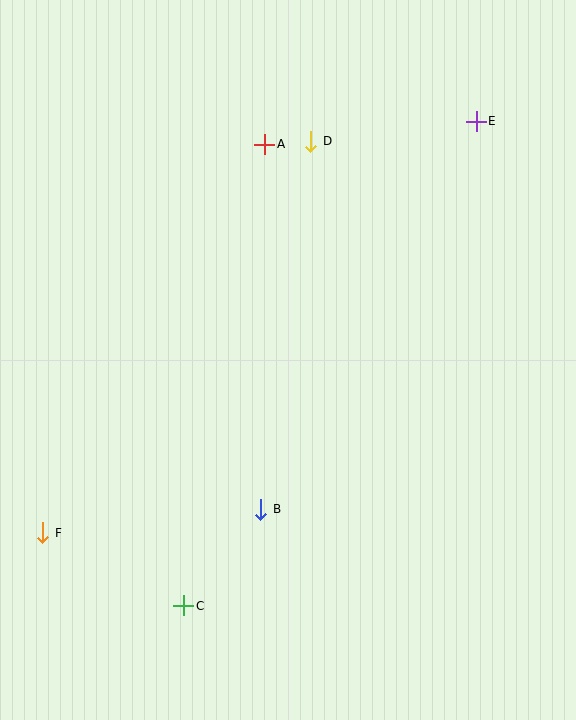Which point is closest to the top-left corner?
Point A is closest to the top-left corner.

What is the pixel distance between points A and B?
The distance between A and B is 365 pixels.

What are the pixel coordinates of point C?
Point C is at (184, 606).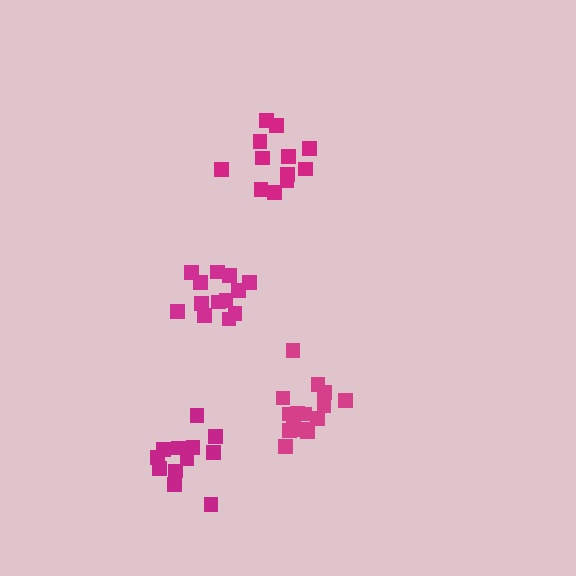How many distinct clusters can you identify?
There are 4 distinct clusters.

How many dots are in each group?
Group 1: 12 dots, Group 2: 12 dots, Group 3: 13 dots, Group 4: 15 dots (52 total).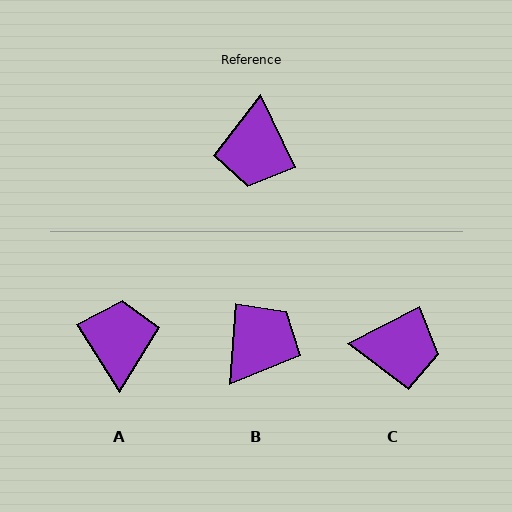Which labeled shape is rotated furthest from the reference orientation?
A, about 174 degrees away.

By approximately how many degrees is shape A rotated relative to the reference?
Approximately 174 degrees clockwise.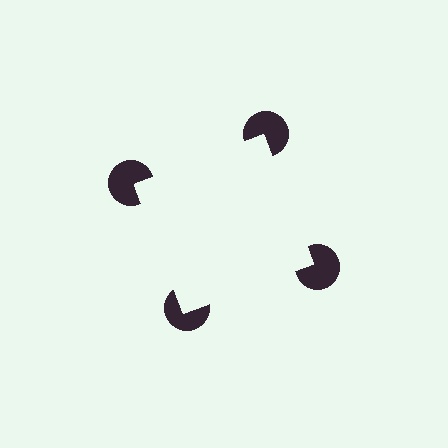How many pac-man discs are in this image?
There are 4 — one at each vertex of the illusory square.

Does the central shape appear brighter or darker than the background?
It typically appears slightly brighter than the background, even though no actual brightness change is drawn.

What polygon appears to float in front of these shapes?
An illusory square — its edges are inferred from the aligned wedge cuts in the pac-man discs, not physically drawn.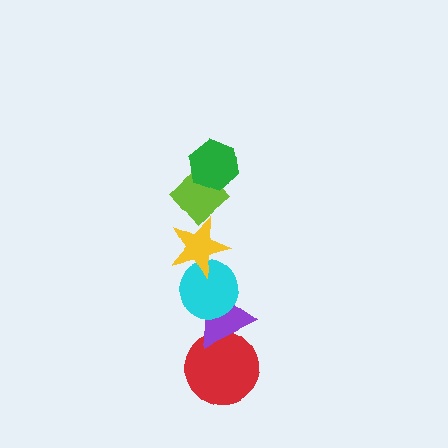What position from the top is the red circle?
The red circle is 6th from the top.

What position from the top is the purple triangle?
The purple triangle is 5th from the top.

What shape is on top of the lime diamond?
The green hexagon is on top of the lime diamond.